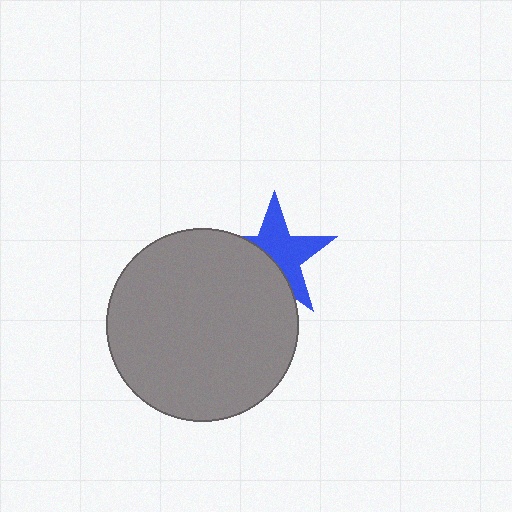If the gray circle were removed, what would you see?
You would see the complete blue star.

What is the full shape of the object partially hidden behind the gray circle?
The partially hidden object is a blue star.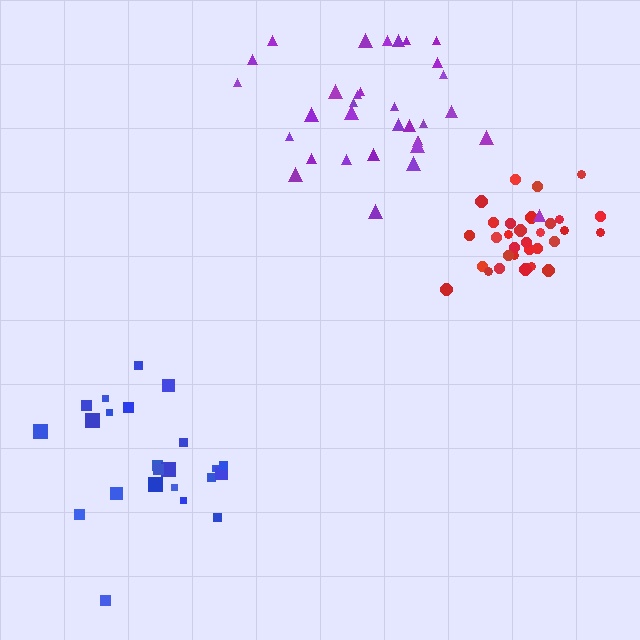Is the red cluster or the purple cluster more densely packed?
Red.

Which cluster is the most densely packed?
Red.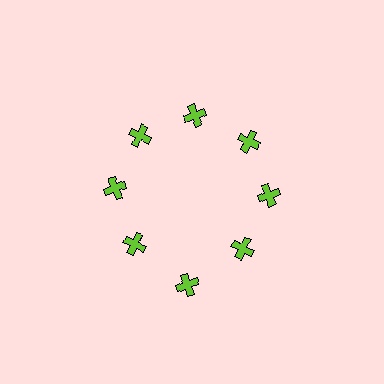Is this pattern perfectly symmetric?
No. The 8 lime crosses are arranged in a ring, but one element near the 6 o'clock position is pushed outward from the center, breaking the 8-fold rotational symmetry.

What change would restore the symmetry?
The symmetry would be restored by moving it inward, back onto the ring so that all 8 crosses sit at equal angles and equal distance from the center.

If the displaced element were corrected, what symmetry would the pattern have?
It would have 8-fold rotational symmetry — the pattern would map onto itself every 45 degrees.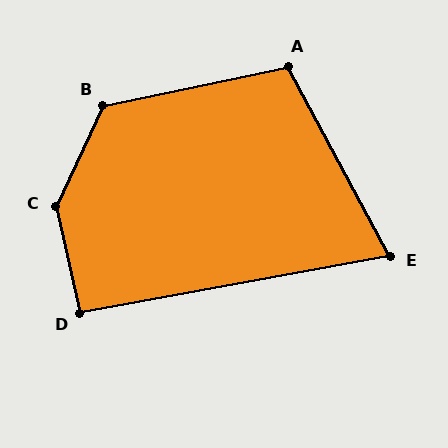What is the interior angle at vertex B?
Approximately 127 degrees (obtuse).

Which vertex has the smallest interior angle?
E, at approximately 72 degrees.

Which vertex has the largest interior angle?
C, at approximately 142 degrees.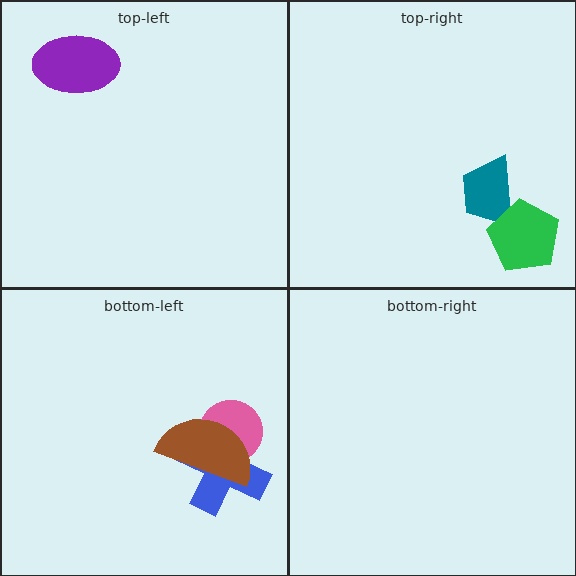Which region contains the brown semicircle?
The bottom-left region.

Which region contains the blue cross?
The bottom-left region.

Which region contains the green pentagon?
The top-right region.